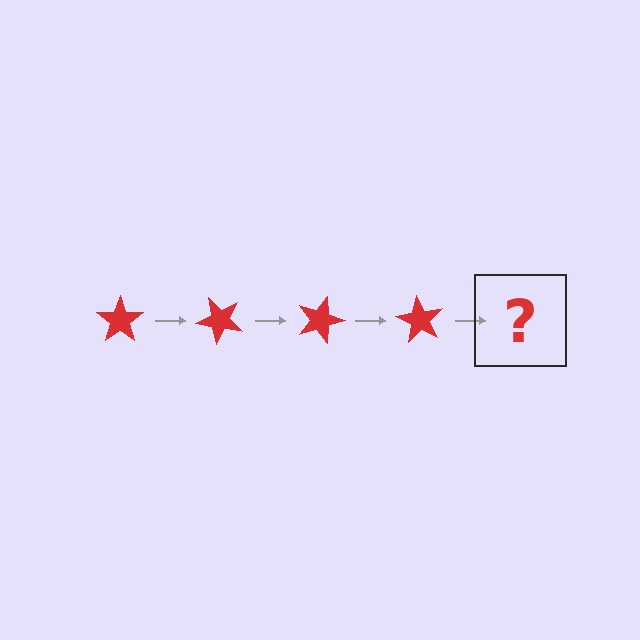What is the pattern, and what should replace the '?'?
The pattern is that the star rotates 45 degrees each step. The '?' should be a red star rotated 180 degrees.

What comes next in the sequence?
The next element should be a red star rotated 180 degrees.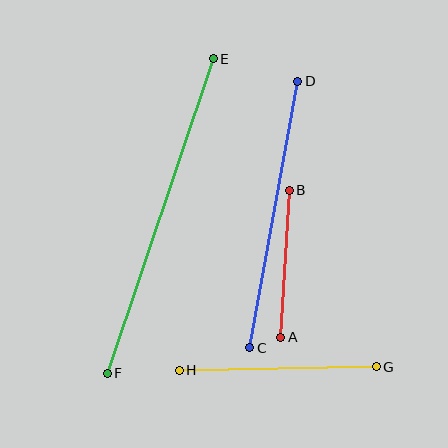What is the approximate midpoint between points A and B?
The midpoint is at approximately (285, 264) pixels.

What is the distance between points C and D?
The distance is approximately 271 pixels.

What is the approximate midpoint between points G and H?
The midpoint is at approximately (278, 369) pixels.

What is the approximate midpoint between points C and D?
The midpoint is at approximately (274, 214) pixels.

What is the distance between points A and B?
The distance is approximately 148 pixels.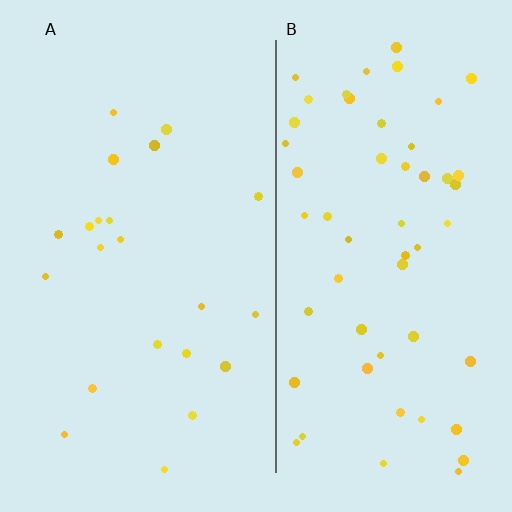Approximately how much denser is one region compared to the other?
Approximately 2.5× — region B over region A.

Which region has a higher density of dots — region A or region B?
B (the right).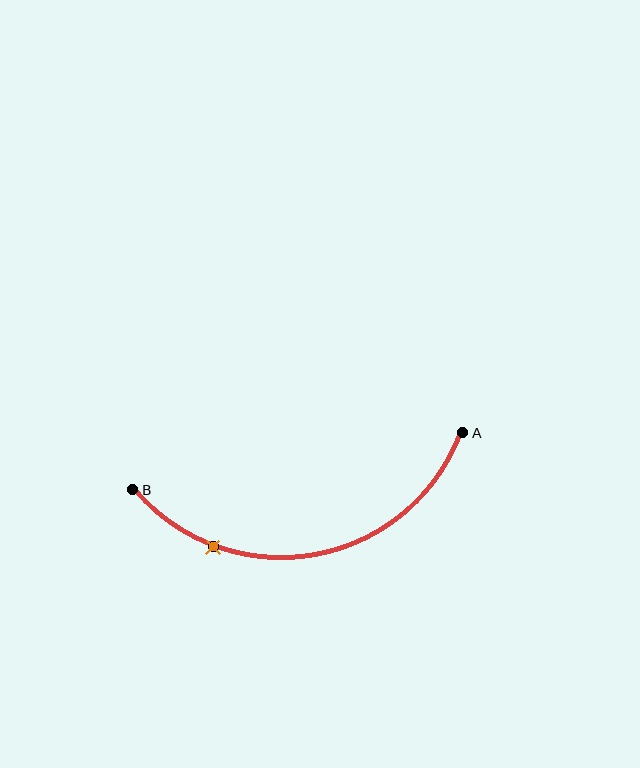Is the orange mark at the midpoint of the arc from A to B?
No. The orange mark lies on the arc but is closer to endpoint B. The arc midpoint would be at the point on the curve equidistant along the arc from both A and B.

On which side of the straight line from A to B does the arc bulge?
The arc bulges below the straight line connecting A and B.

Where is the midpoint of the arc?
The arc midpoint is the point on the curve farthest from the straight line joining A and B. It sits below that line.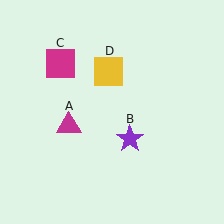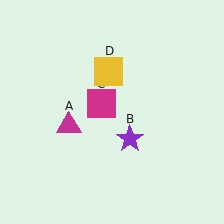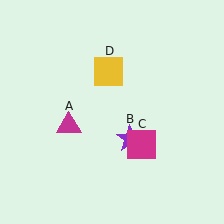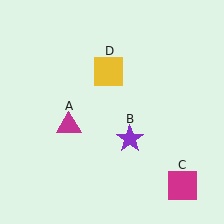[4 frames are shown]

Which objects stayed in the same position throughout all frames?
Magenta triangle (object A) and purple star (object B) and yellow square (object D) remained stationary.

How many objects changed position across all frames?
1 object changed position: magenta square (object C).